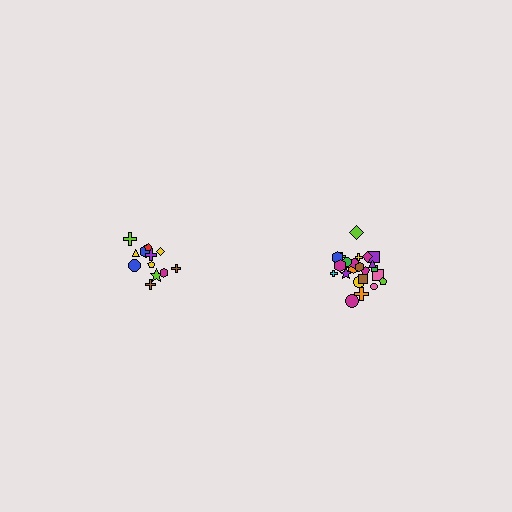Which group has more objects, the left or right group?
The right group.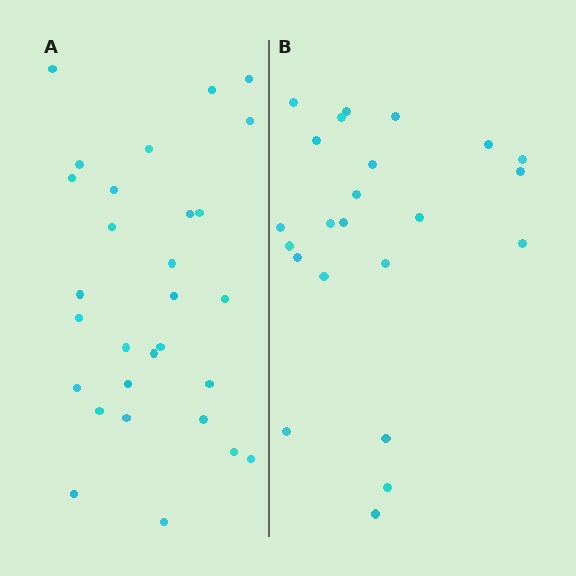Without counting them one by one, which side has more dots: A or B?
Region A (the left region) has more dots.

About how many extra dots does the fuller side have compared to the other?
Region A has about 6 more dots than region B.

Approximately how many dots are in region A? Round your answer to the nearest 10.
About 30 dots. (The exact count is 29, which rounds to 30.)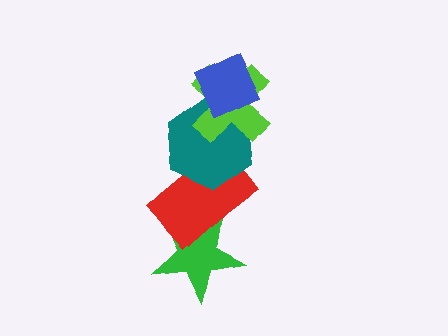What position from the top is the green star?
The green star is 5th from the top.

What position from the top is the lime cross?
The lime cross is 2nd from the top.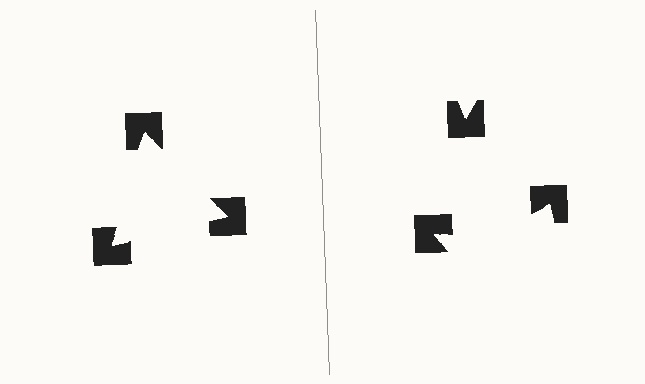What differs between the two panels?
The notched squares are positioned identically on both sides; only the wedge orientations differ. On the left they align to a triangle; on the right they are misaligned.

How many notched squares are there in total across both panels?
6 — 3 on each side.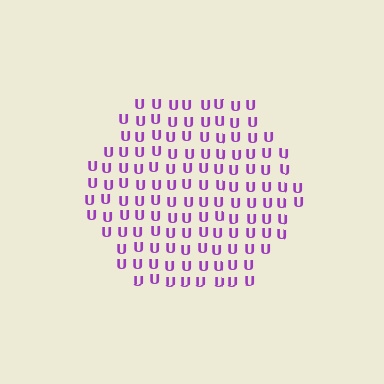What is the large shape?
The large shape is a hexagon.